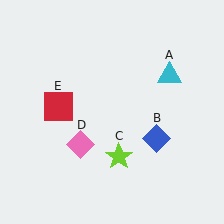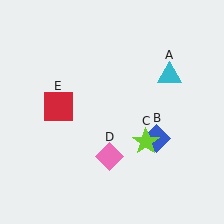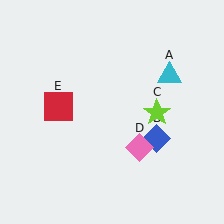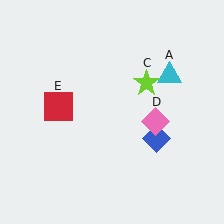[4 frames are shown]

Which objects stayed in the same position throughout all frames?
Cyan triangle (object A) and blue diamond (object B) and red square (object E) remained stationary.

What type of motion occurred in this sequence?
The lime star (object C), pink diamond (object D) rotated counterclockwise around the center of the scene.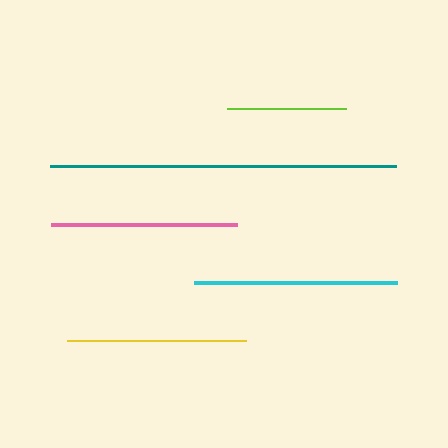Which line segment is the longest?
The teal line is the longest at approximately 346 pixels.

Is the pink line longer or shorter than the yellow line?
The pink line is longer than the yellow line.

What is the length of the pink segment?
The pink segment is approximately 186 pixels long.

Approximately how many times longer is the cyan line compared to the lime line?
The cyan line is approximately 1.7 times the length of the lime line.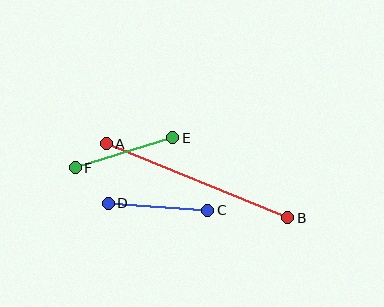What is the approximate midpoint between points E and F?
The midpoint is at approximately (124, 153) pixels.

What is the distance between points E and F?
The distance is approximately 102 pixels.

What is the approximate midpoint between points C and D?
The midpoint is at approximately (158, 207) pixels.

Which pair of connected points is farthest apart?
Points A and B are farthest apart.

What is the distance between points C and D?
The distance is approximately 100 pixels.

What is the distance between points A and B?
The distance is approximately 196 pixels.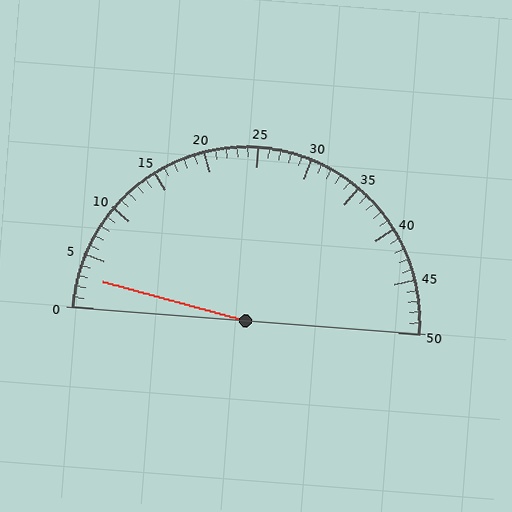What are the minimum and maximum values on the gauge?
The gauge ranges from 0 to 50.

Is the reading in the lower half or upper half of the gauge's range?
The reading is in the lower half of the range (0 to 50).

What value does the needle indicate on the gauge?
The needle indicates approximately 3.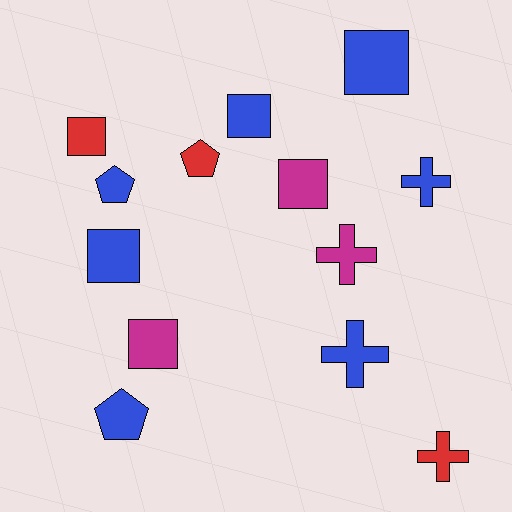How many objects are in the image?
There are 13 objects.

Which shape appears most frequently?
Square, with 6 objects.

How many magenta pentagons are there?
There are no magenta pentagons.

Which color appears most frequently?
Blue, with 7 objects.